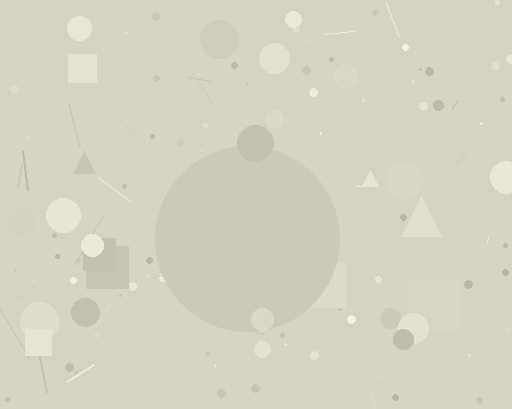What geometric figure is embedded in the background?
A circle is embedded in the background.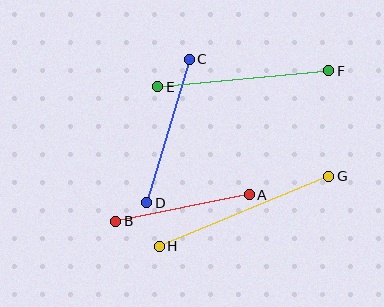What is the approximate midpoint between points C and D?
The midpoint is at approximately (168, 131) pixels.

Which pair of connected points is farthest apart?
Points G and H are farthest apart.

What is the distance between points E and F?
The distance is approximately 172 pixels.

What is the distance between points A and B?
The distance is approximately 136 pixels.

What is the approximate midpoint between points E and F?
The midpoint is at approximately (243, 79) pixels.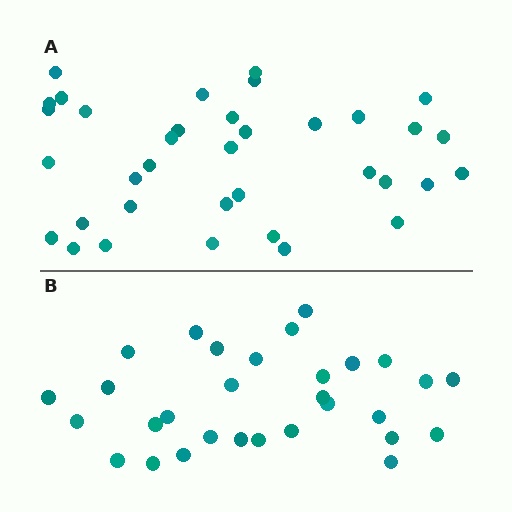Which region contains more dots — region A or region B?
Region A (the top region) has more dots.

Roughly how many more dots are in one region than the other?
Region A has about 6 more dots than region B.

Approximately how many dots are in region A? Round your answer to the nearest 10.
About 40 dots. (The exact count is 36, which rounds to 40.)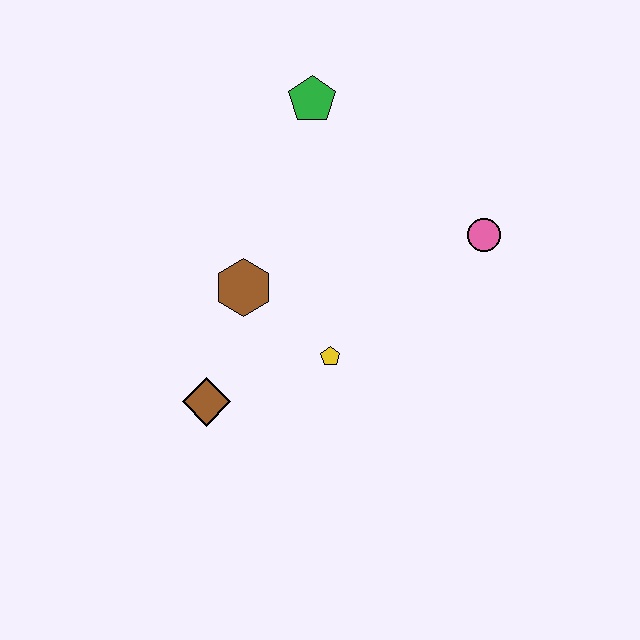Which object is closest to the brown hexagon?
The yellow pentagon is closest to the brown hexagon.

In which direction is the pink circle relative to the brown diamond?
The pink circle is to the right of the brown diamond.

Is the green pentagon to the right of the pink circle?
No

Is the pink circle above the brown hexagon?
Yes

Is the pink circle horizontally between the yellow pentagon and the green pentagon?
No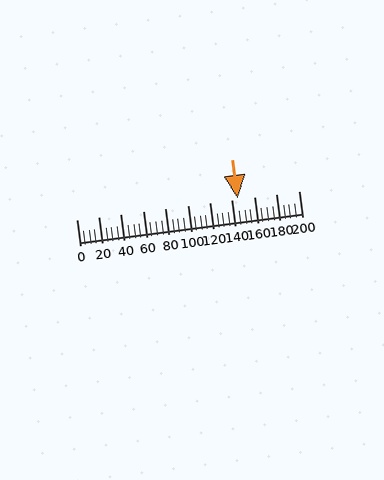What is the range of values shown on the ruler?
The ruler shows values from 0 to 200.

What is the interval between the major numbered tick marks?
The major tick marks are spaced 20 units apart.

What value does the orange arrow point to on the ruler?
The orange arrow points to approximately 145.